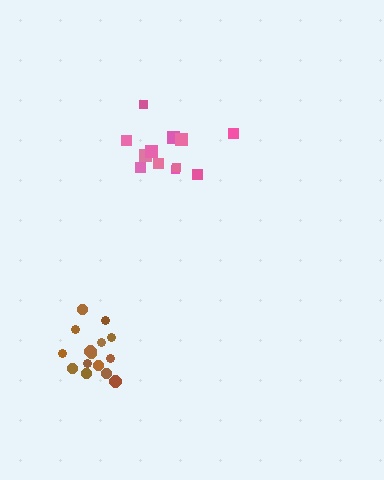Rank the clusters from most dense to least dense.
brown, pink.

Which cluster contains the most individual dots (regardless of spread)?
Brown (15).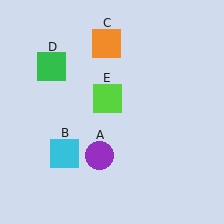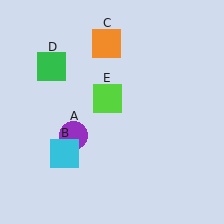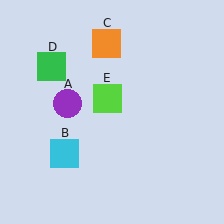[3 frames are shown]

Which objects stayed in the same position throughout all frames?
Cyan square (object B) and orange square (object C) and green square (object D) and lime square (object E) remained stationary.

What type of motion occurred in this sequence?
The purple circle (object A) rotated clockwise around the center of the scene.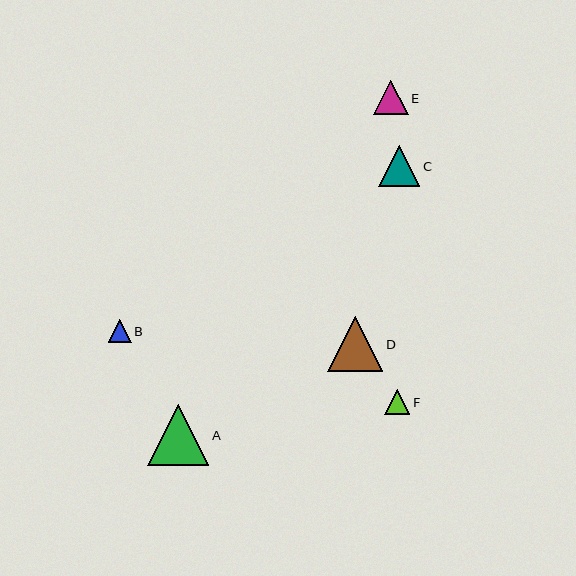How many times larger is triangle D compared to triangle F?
Triangle D is approximately 2.2 times the size of triangle F.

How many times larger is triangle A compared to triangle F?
Triangle A is approximately 2.4 times the size of triangle F.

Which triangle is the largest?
Triangle A is the largest with a size of approximately 61 pixels.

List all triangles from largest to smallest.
From largest to smallest: A, D, C, E, F, B.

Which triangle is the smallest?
Triangle B is the smallest with a size of approximately 23 pixels.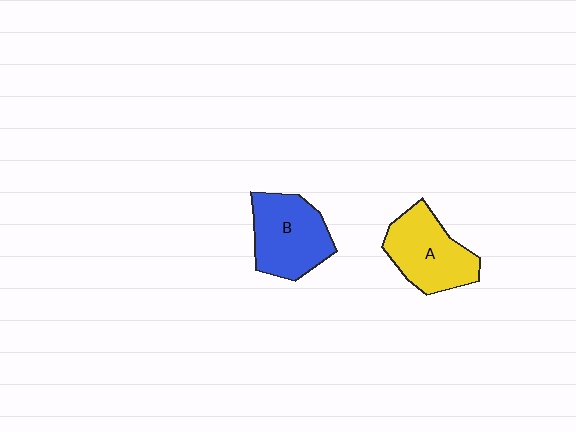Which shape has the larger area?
Shape B (blue).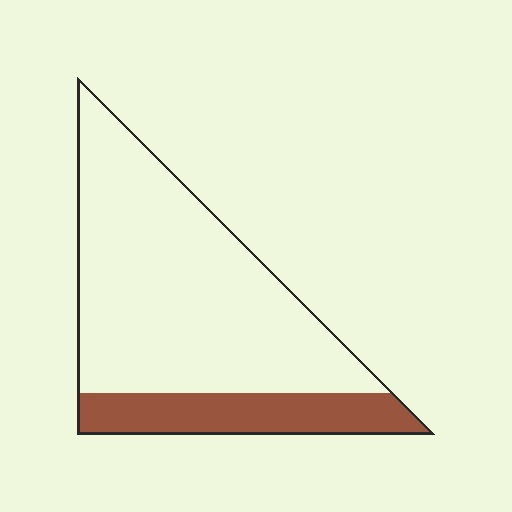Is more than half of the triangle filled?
No.